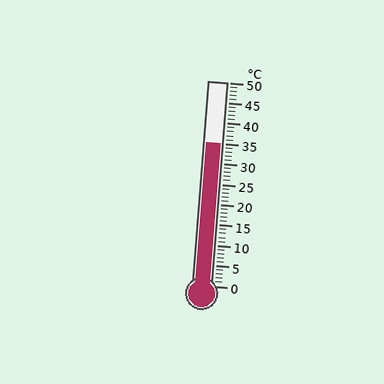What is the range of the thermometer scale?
The thermometer scale ranges from 0°C to 50°C.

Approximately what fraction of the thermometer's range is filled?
The thermometer is filled to approximately 70% of its range.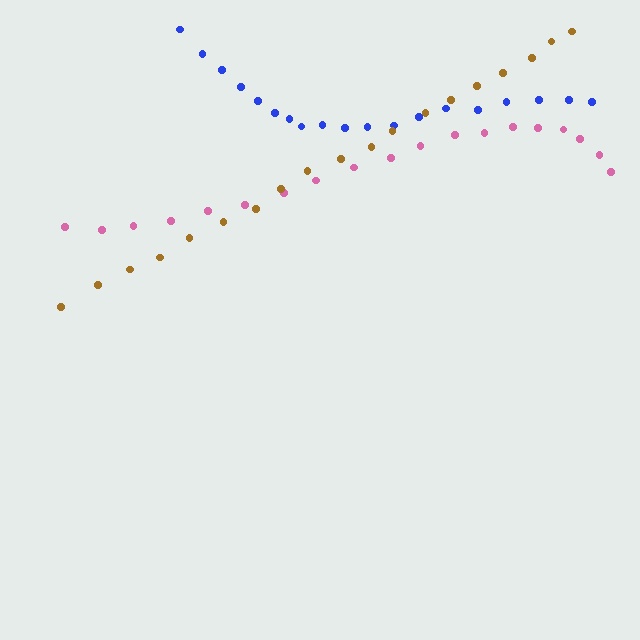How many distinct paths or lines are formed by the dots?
There are 3 distinct paths.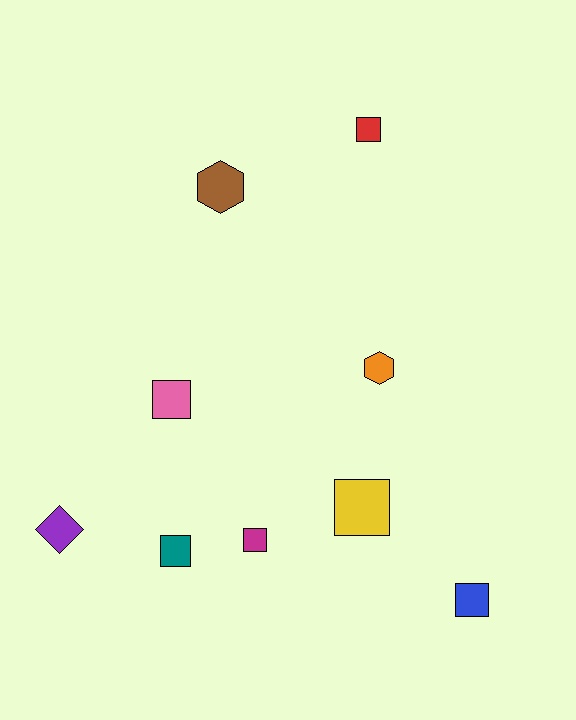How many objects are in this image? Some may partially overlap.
There are 9 objects.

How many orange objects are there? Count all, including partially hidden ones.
There is 1 orange object.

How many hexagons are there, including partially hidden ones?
There are 2 hexagons.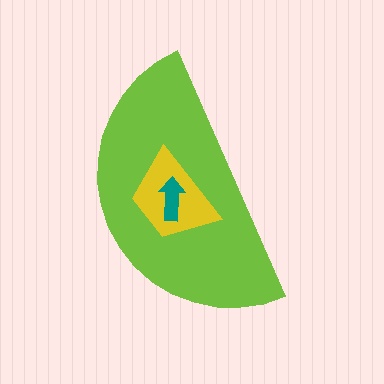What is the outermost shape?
The lime semicircle.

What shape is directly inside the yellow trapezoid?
The teal arrow.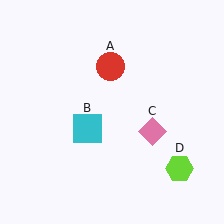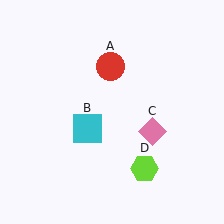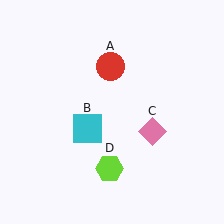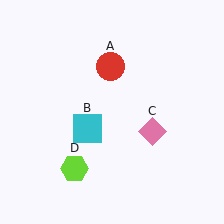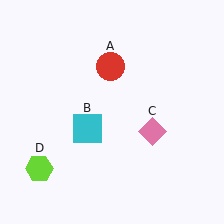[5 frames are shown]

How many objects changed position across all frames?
1 object changed position: lime hexagon (object D).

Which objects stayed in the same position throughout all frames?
Red circle (object A) and cyan square (object B) and pink diamond (object C) remained stationary.